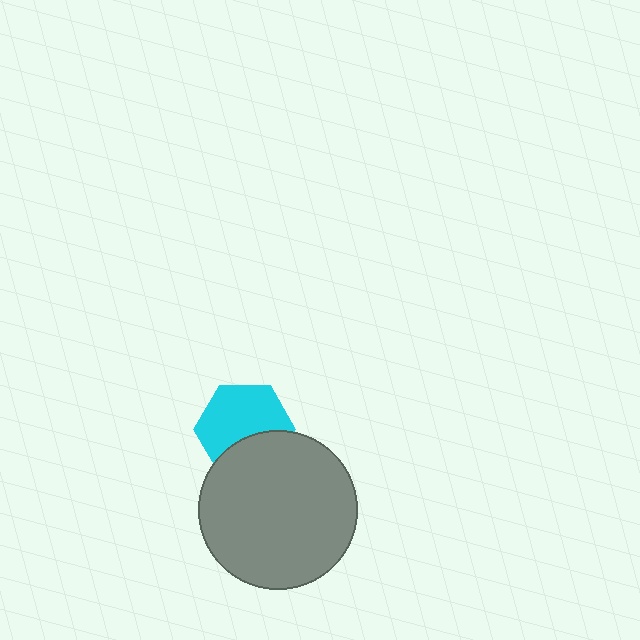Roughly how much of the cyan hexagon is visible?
Most of it is visible (roughly 65%).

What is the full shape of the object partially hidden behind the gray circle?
The partially hidden object is a cyan hexagon.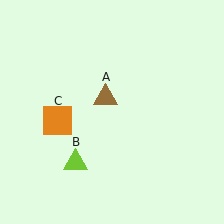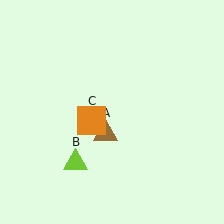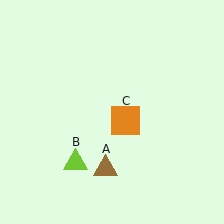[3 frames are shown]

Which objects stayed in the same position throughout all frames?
Lime triangle (object B) remained stationary.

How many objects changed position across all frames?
2 objects changed position: brown triangle (object A), orange square (object C).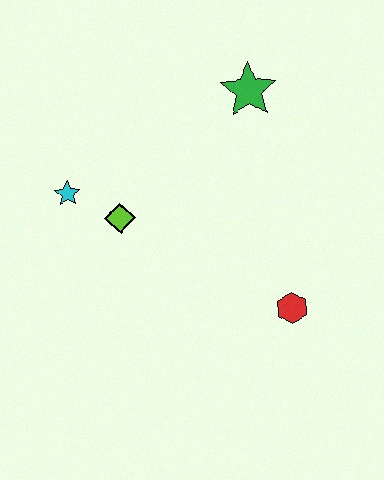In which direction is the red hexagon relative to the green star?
The red hexagon is below the green star.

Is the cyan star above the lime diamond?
Yes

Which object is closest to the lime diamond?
The cyan star is closest to the lime diamond.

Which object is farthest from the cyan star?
The red hexagon is farthest from the cyan star.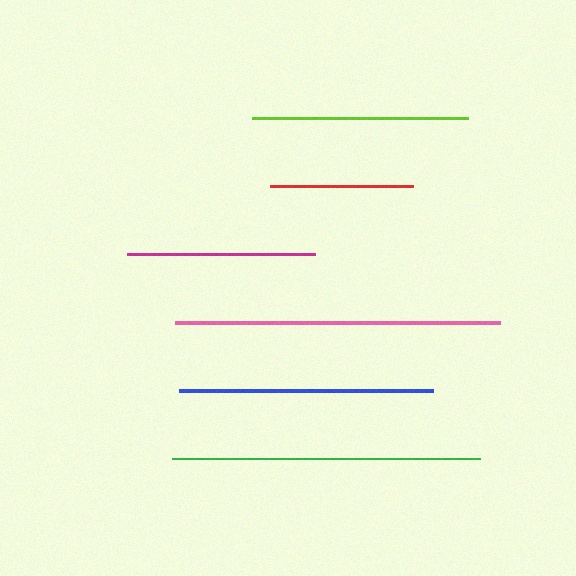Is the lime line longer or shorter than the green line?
The green line is longer than the lime line.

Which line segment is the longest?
The pink line is the longest at approximately 325 pixels.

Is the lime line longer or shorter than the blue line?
The blue line is longer than the lime line.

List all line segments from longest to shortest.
From longest to shortest: pink, green, blue, lime, magenta, red.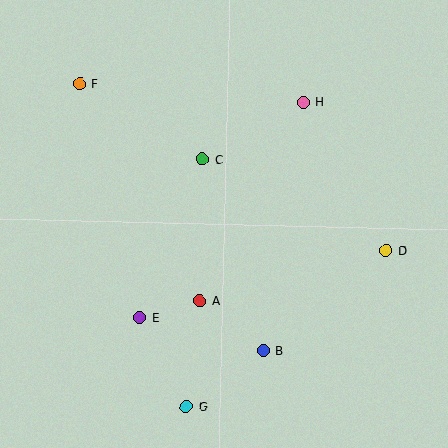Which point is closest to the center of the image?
Point C at (202, 159) is closest to the center.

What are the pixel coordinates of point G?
Point G is at (186, 406).